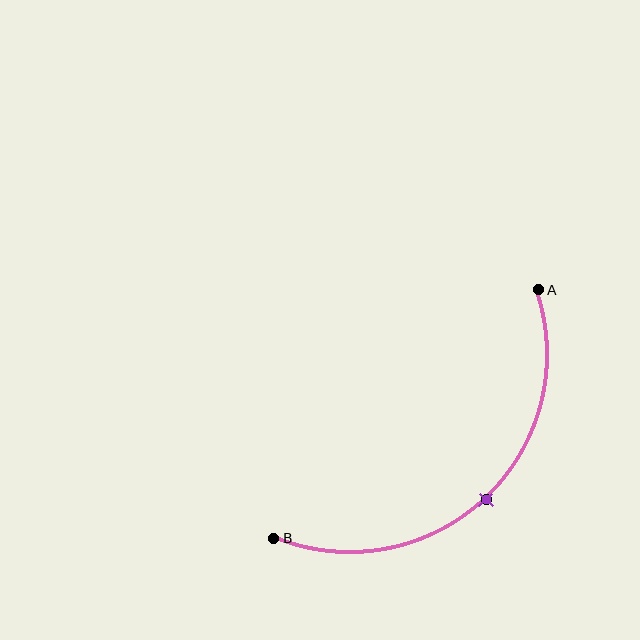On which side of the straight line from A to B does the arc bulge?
The arc bulges below and to the right of the straight line connecting A and B.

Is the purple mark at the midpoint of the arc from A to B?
Yes. The purple mark lies on the arc at equal arc-length from both A and B — it is the arc midpoint.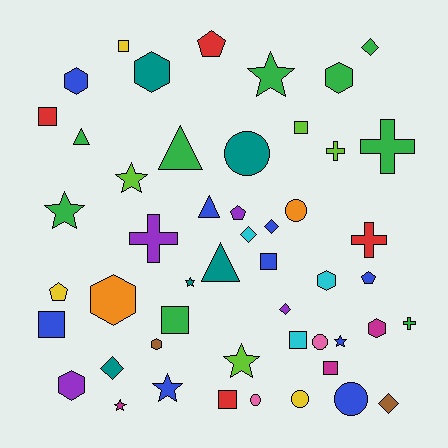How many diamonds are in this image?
There are 6 diamonds.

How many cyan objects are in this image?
There are 3 cyan objects.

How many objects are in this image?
There are 50 objects.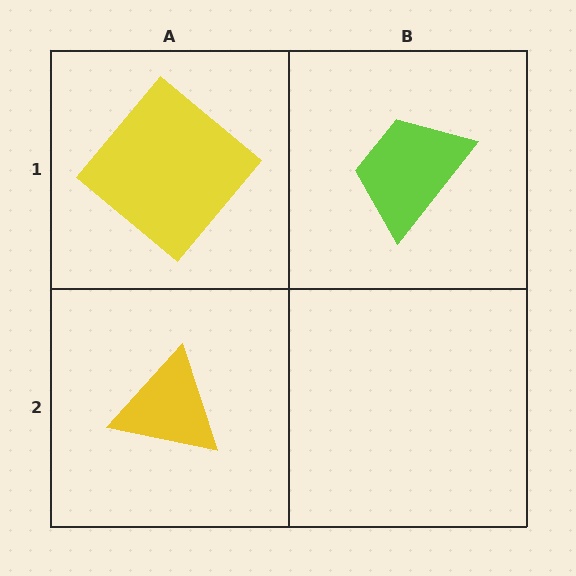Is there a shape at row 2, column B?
No, that cell is empty.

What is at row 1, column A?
A yellow diamond.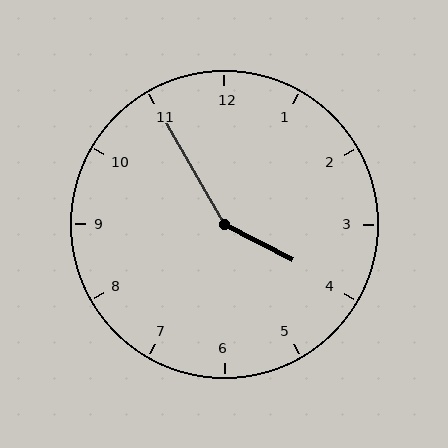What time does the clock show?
3:55.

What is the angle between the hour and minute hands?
Approximately 148 degrees.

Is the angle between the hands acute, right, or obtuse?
It is obtuse.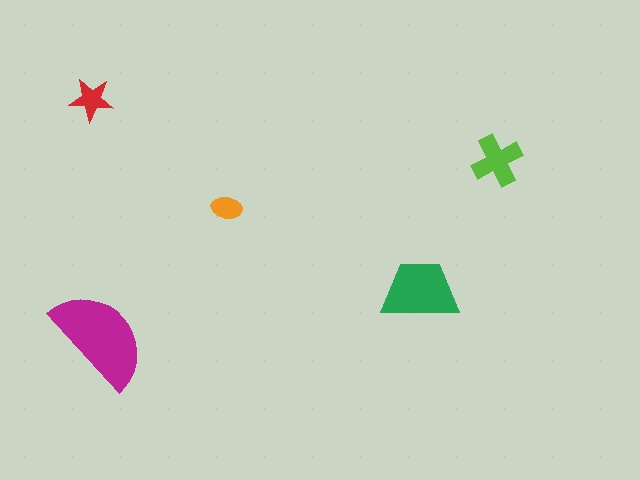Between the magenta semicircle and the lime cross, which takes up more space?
The magenta semicircle.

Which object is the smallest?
The orange ellipse.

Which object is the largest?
The magenta semicircle.